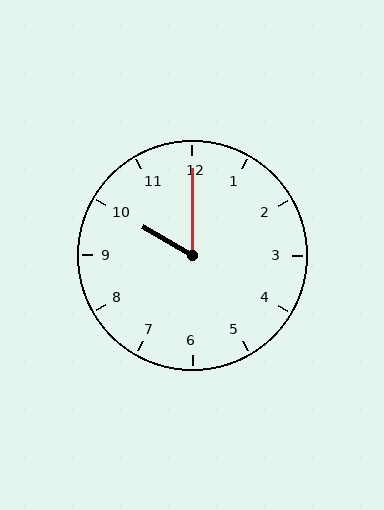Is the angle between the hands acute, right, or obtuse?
It is acute.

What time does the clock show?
10:00.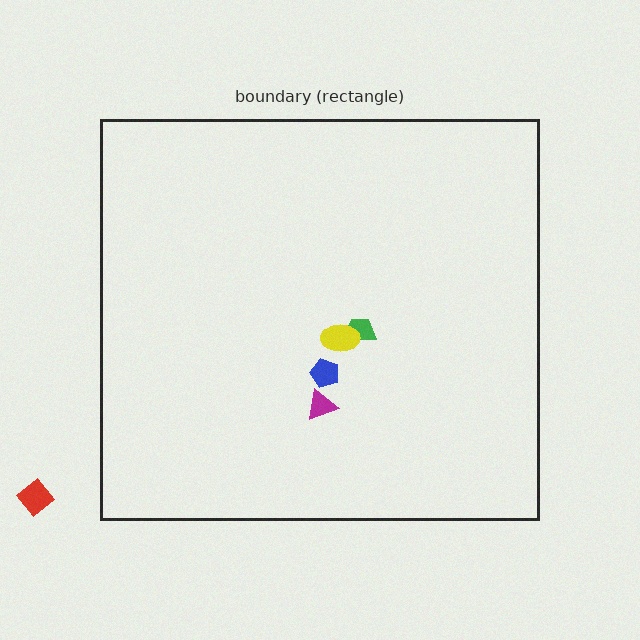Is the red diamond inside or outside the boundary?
Outside.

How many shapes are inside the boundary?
4 inside, 1 outside.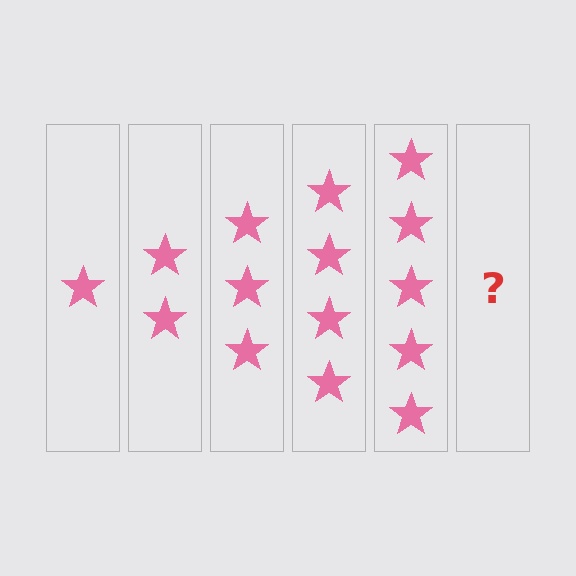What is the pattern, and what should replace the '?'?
The pattern is that each step adds one more star. The '?' should be 6 stars.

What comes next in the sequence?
The next element should be 6 stars.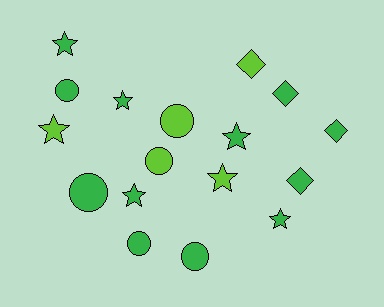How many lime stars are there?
There are 2 lime stars.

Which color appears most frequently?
Green, with 12 objects.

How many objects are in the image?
There are 17 objects.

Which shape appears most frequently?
Star, with 7 objects.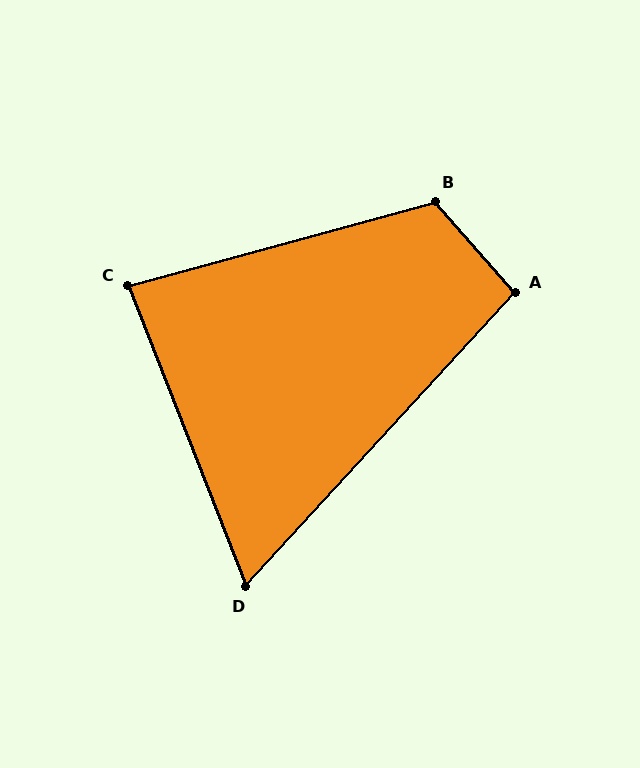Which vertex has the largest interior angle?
B, at approximately 116 degrees.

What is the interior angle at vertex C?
Approximately 84 degrees (acute).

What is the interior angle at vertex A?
Approximately 96 degrees (obtuse).